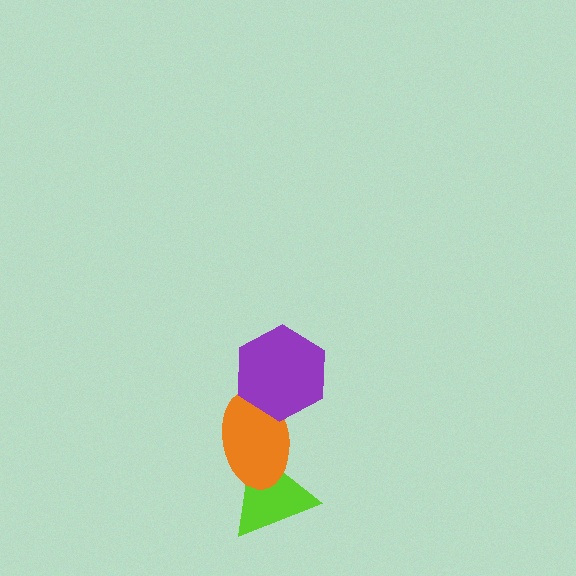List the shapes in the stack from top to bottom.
From top to bottom: the purple hexagon, the orange ellipse, the lime triangle.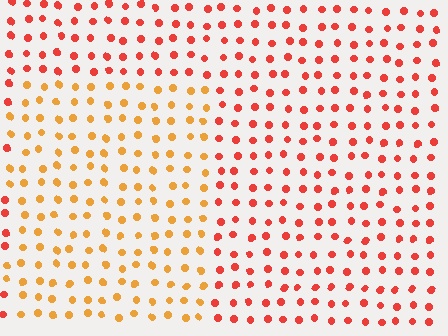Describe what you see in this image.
The image is filled with small red elements in a uniform arrangement. A rectangle-shaped region is visible where the elements are tinted to a slightly different hue, forming a subtle color boundary.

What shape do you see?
I see a rectangle.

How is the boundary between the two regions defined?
The boundary is defined purely by a slight shift in hue (about 34 degrees). Spacing, size, and orientation are identical on both sides.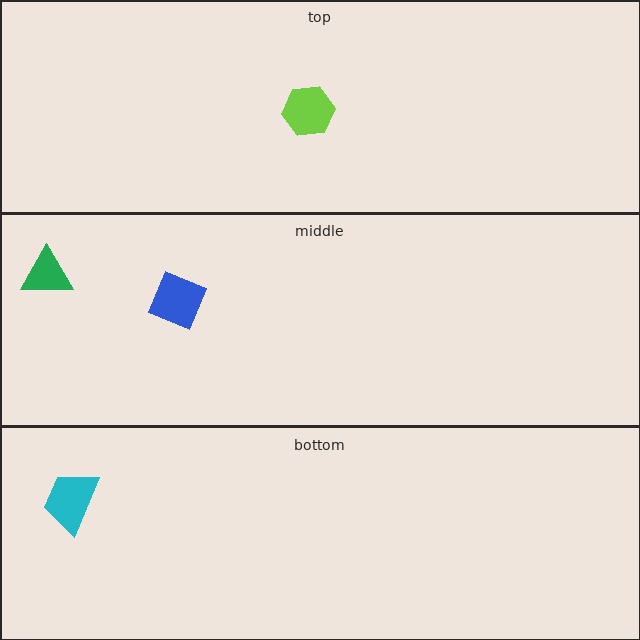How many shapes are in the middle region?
2.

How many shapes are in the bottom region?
1.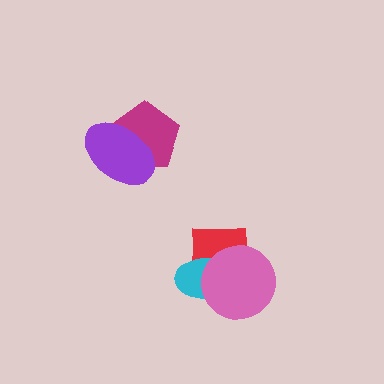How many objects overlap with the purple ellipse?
1 object overlaps with the purple ellipse.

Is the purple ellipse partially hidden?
No, no other shape covers it.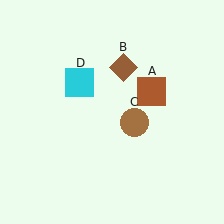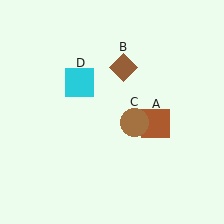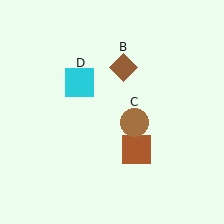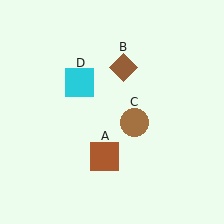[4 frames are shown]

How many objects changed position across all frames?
1 object changed position: brown square (object A).